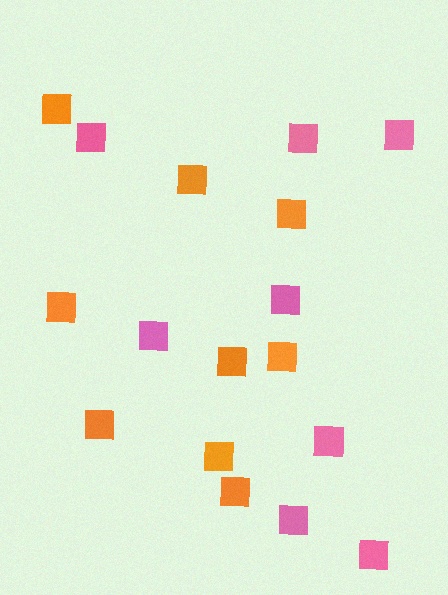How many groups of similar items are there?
There are 2 groups: one group of pink squares (8) and one group of orange squares (9).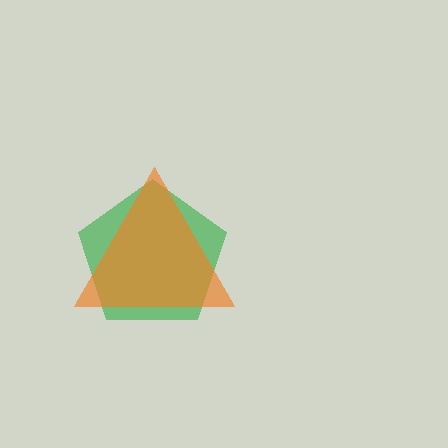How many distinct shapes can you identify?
There are 2 distinct shapes: a green pentagon, an orange triangle.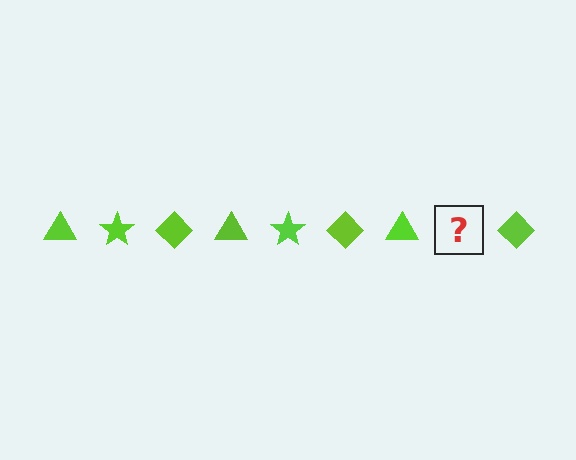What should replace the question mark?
The question mark should be replaced with a lime star.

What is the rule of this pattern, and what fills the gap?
The rule is that the pattern cycles through triangle, star, diamond shapes in lime. The gap should be filled with a lime star.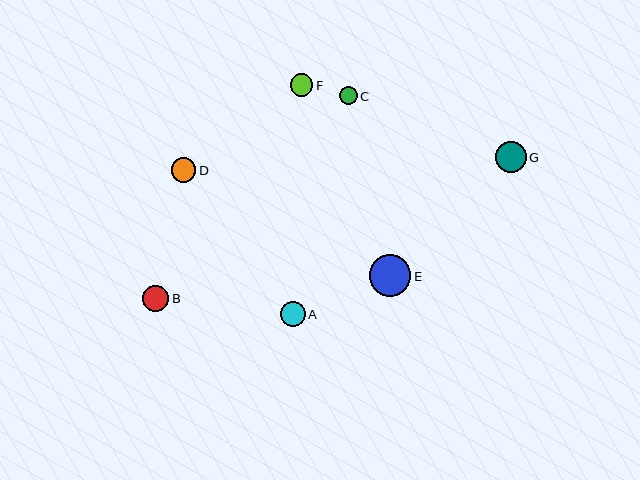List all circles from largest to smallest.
From largest to smallest: E, G, B, A, D, F, C.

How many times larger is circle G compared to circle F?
Circle G is approximately 1.4 times the size of circle F.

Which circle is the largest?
Circle E is the largest with a size of approximately 42 pixels.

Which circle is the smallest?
Circle C is the smallest with a size of approximately 18 pixels.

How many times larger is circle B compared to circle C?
Circle B is approximately 1.5 times the size of circle C.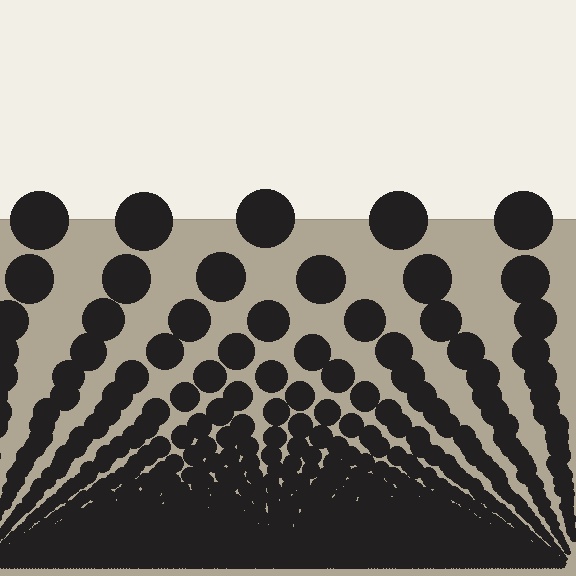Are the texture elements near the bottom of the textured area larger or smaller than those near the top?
Smaller. The gradient is inverted — elements near the bottom are smaller and denser.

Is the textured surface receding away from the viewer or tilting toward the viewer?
The surface appears to tilt toward the viewer. Texture elements get larger and sparser toward the top.